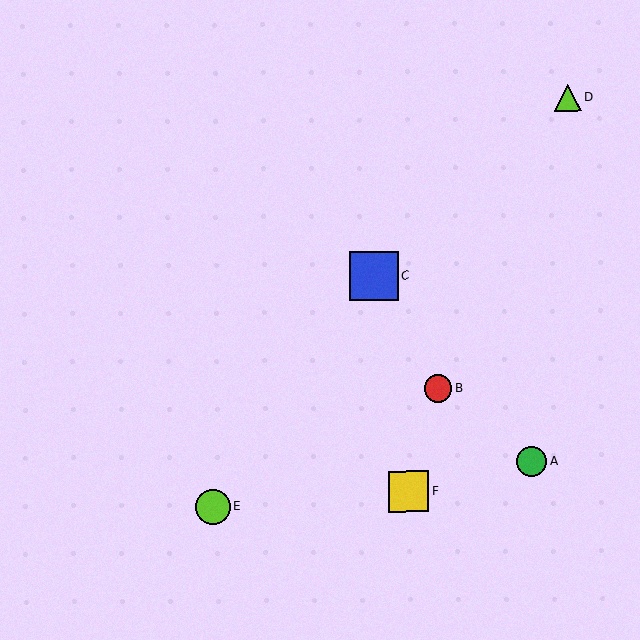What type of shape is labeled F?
Shape F is a yellow square.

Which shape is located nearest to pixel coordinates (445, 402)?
The red circle (labeled B) at (438, 389) is nearest to that location.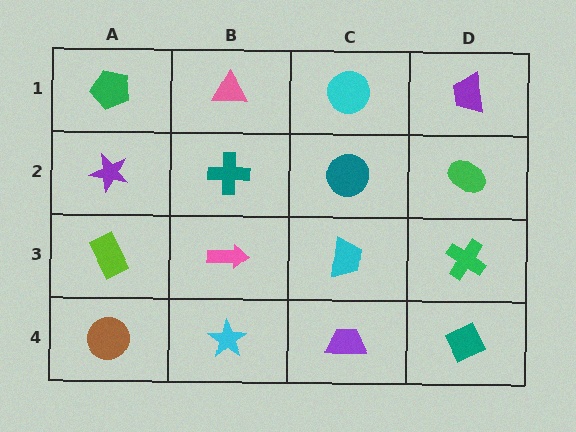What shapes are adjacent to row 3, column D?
A green ellipse (row 2, column D), a teal diamond (row 4, column D), a cyan trapezoid (row 3, column C).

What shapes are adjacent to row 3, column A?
A purple star (row 2, column A), a brown circle (row 4, column A), a pink arrow (row 3, column B).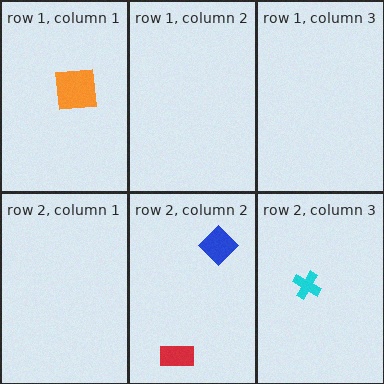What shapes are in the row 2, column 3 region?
The cyan cross.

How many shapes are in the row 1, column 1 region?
1.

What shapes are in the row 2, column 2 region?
The red rectangle, the blue diamond.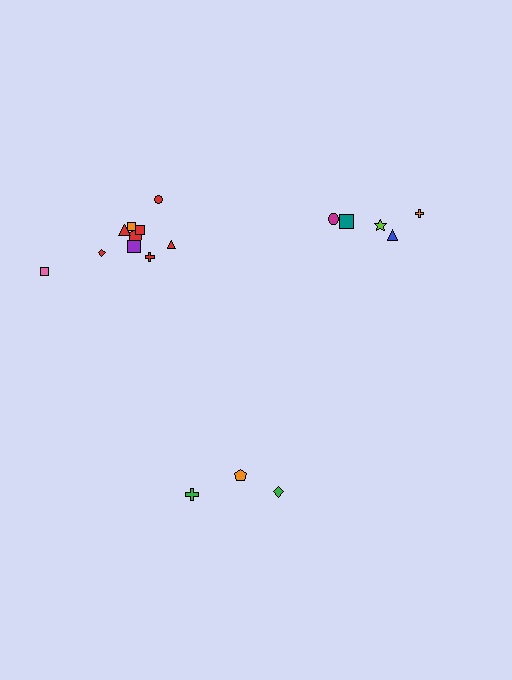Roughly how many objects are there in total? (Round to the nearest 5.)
Roughly 20 objects in total.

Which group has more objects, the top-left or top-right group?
The top-left group.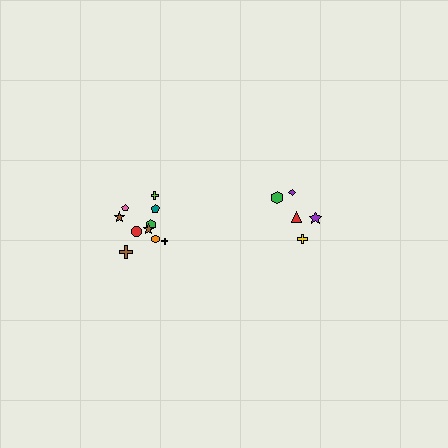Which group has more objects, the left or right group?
The left group.